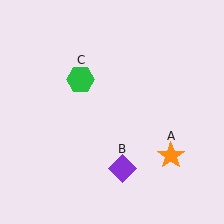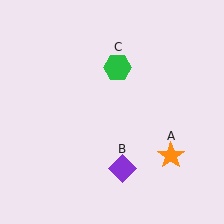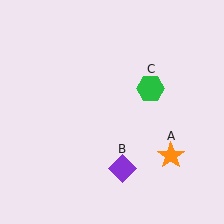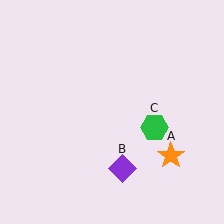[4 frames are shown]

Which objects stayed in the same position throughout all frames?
Orange star (object A) and purple diamond (object B) remained stationary.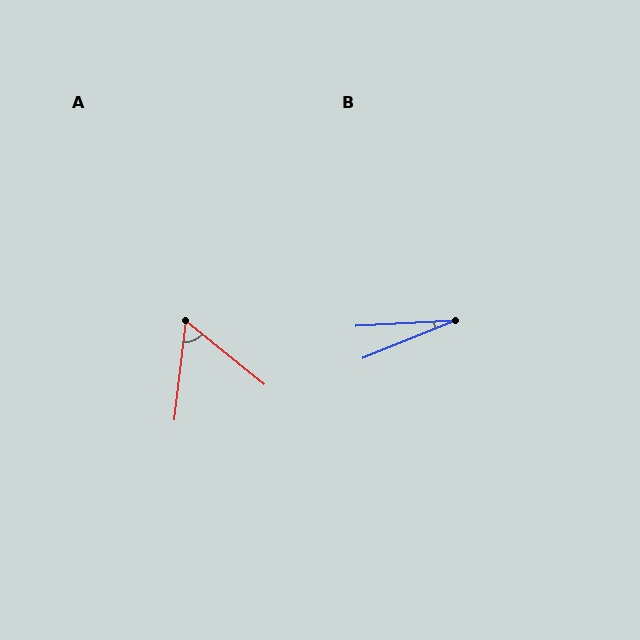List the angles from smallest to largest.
B (19°), A (58°).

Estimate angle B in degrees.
Approximately 19 degrees.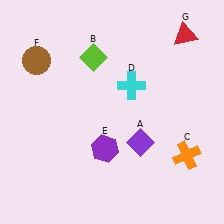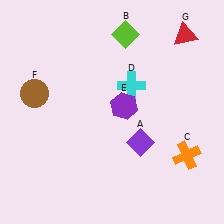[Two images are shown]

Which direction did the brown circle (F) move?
The brown circle (F) moved down.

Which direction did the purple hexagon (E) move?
The purple hexagon (E) moved up.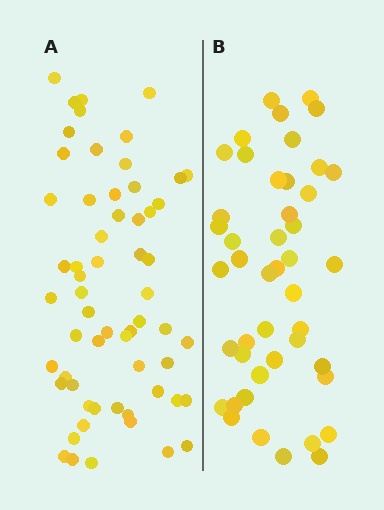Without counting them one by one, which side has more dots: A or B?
Region A (the left region) has more dots.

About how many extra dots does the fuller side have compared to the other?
Region A has approximately 15 more dots than region B.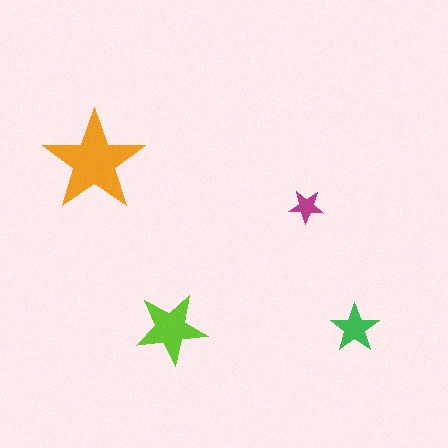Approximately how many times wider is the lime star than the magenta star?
About 2 times wider.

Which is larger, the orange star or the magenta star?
The orange one.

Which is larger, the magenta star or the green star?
The green one.